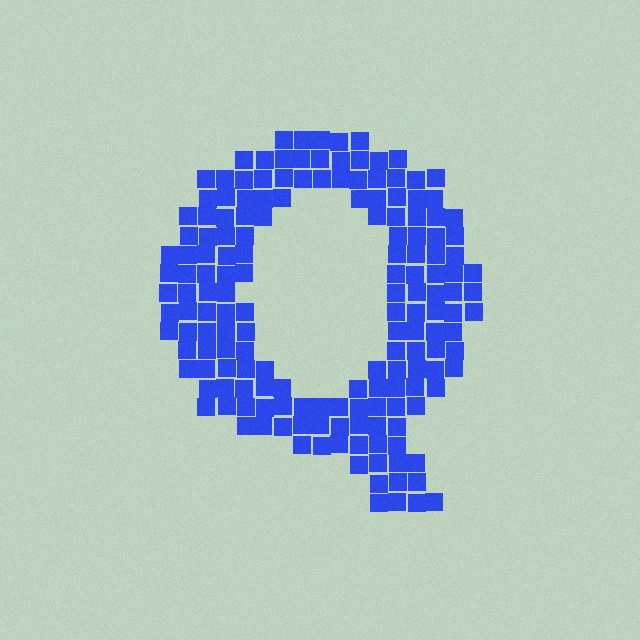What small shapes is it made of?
It is made of small squares.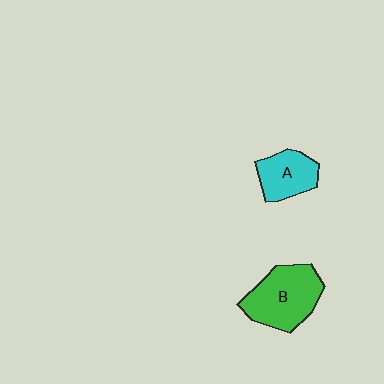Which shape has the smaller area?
Shape A (cyan).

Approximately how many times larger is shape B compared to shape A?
Approximately 1.6 times.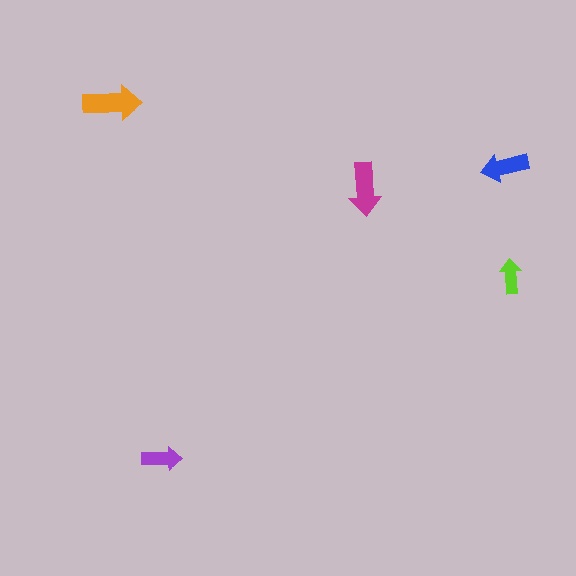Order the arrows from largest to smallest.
the orange one, the magenta one, the blue one, the purple one, the lime one.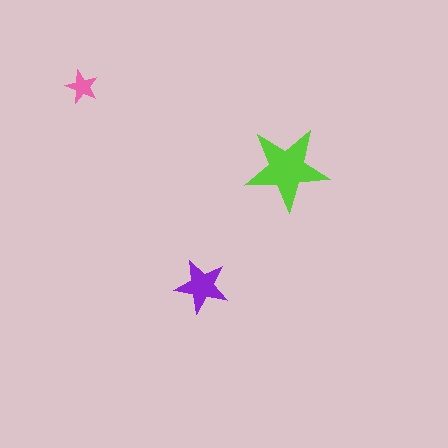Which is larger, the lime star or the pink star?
The lime one.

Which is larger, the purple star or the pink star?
The purple one.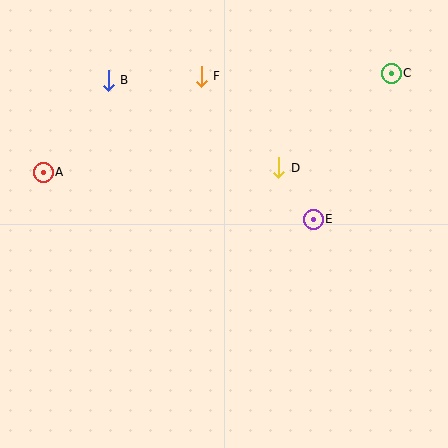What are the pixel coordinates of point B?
Point B is at (108, 80).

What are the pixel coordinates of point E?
Point E is at (313, 219).